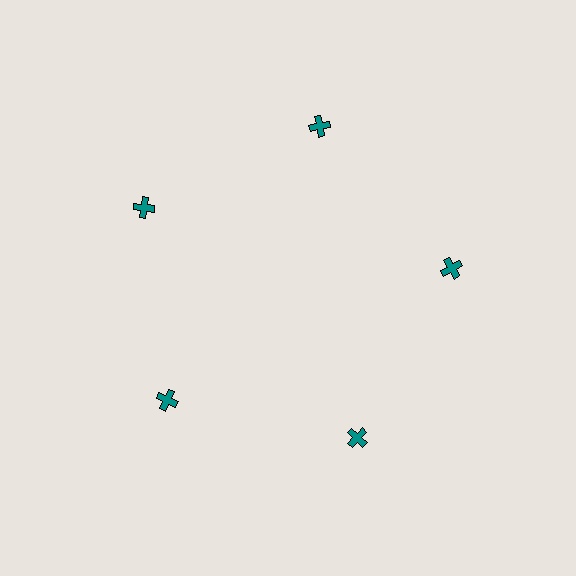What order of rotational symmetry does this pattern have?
This pattern has 5-fold rotational symmetry.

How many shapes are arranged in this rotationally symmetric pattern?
There are 5 shapes, arranged in 5 groups of 1.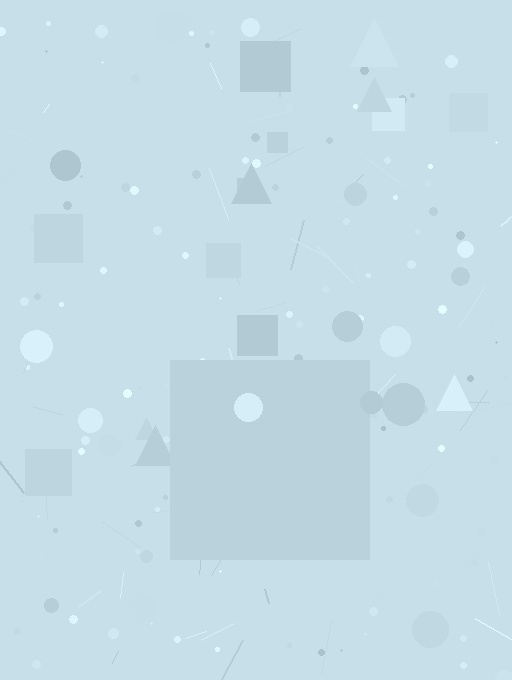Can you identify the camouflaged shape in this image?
The camouflaged shape is a square.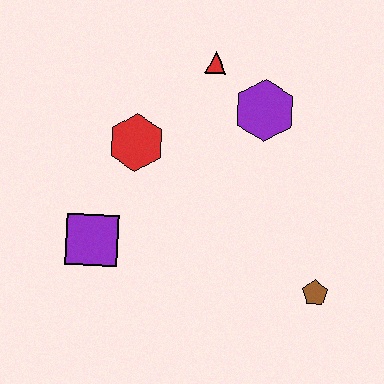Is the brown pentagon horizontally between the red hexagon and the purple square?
No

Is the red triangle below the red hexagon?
No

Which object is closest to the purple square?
The red hexagon is closest to the purple square.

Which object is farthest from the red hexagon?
The brown pentagon is farthest from the red hexagon.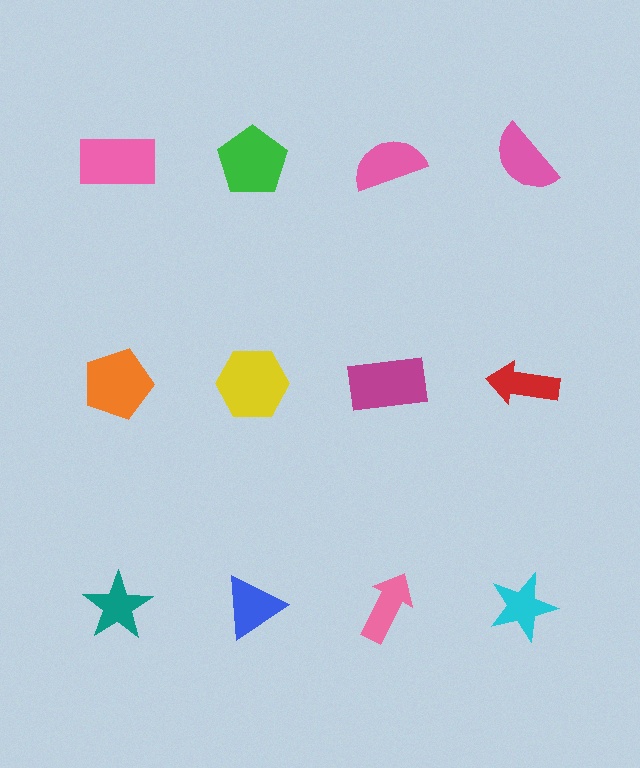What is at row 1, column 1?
A pink rectangle.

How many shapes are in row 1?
4 shapes.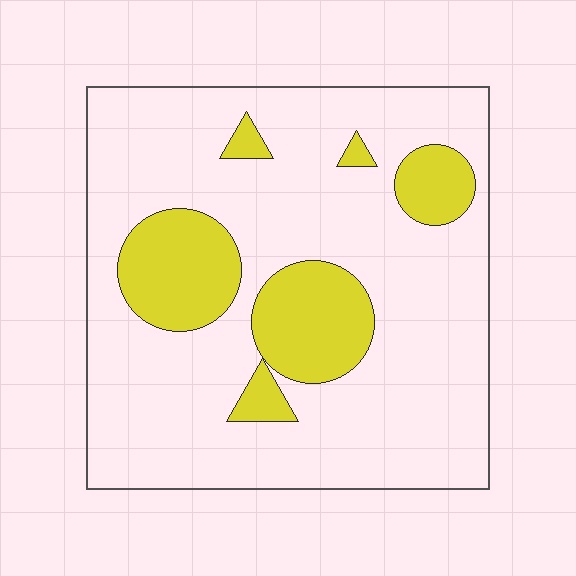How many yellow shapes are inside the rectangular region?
6.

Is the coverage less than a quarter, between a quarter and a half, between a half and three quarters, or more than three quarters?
Less than a quarter.